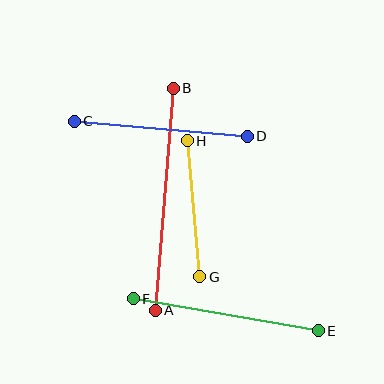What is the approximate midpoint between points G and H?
The midpoint is at approximately (193, 209) pixels.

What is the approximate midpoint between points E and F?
The midpoint is at approximately (226, 315) pixels.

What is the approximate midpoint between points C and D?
The midpoint is at approximately (161, 129) pixels.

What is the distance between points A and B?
The distance is approximately 223 pixels.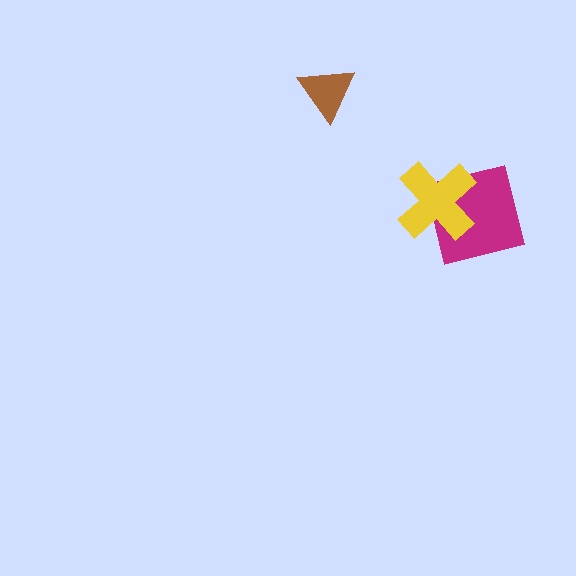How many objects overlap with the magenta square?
1 object overlaps with the magenta square.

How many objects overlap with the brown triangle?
0 objects overlap with the brown triangle.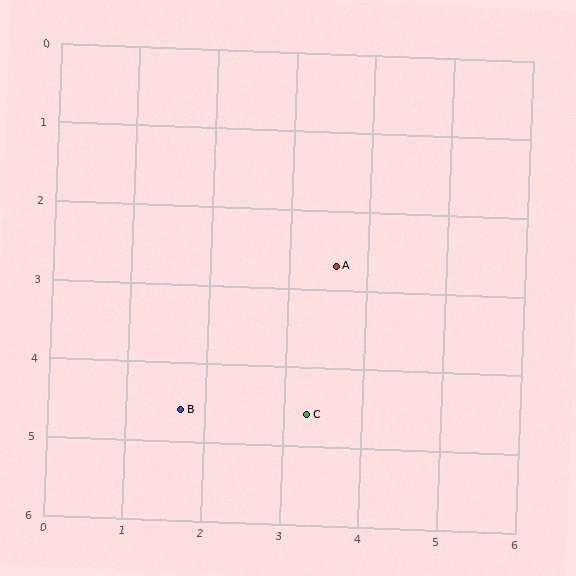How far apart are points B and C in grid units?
Points B and C are about 1.6 grid units apart.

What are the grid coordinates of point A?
Point A is at approximately (3.6, 2.7).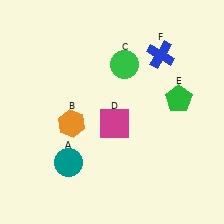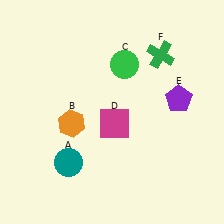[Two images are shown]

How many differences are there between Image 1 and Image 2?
There are 2 differences between the two images.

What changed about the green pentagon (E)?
In Image 1, E is green. In Image 2, it changed to purple.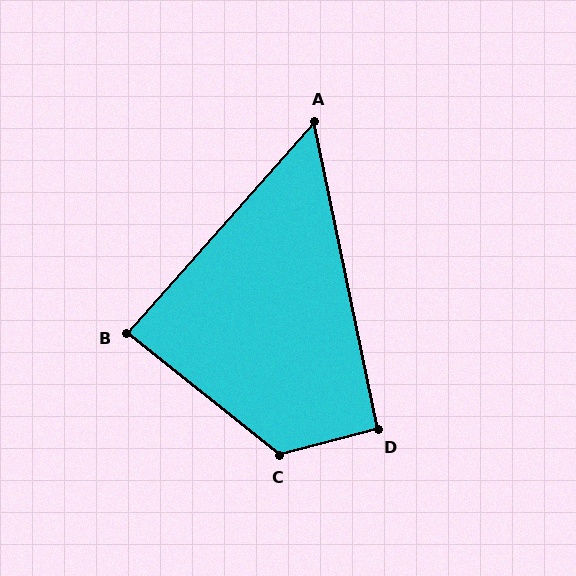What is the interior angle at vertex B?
Approximately 87 degrees (approximately right).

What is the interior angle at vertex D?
Approximately 93 degrees (approximately right).